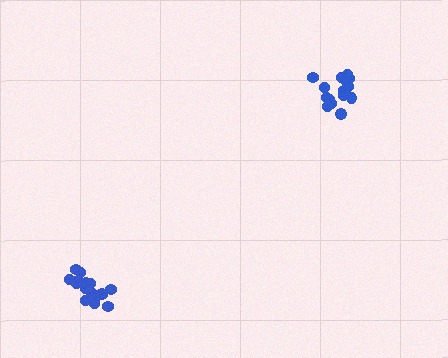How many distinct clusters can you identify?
There are 2 distinct clusters.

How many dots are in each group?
Group 1: 17 dots, Group 2: 16 dots (33 total).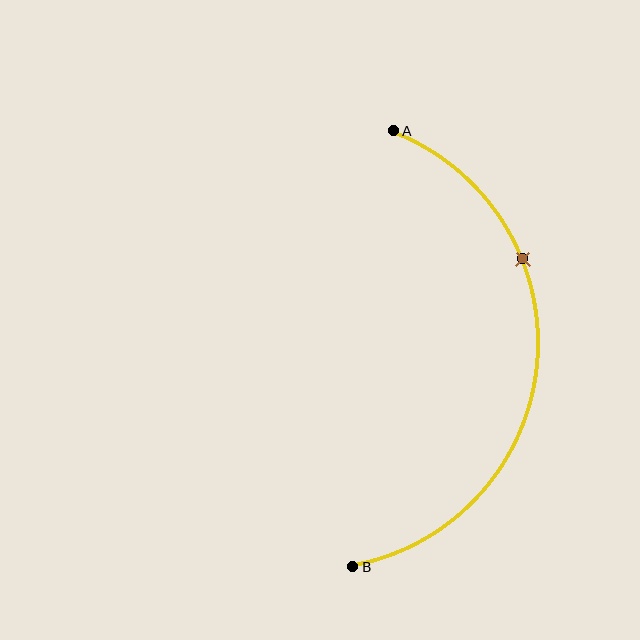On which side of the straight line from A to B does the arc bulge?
The arc bulges to the right of the straight line connecting A and B.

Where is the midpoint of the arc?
The arc midpoint is the point on the curve farthest from the straight line joining A and B. It sits to the right of that line.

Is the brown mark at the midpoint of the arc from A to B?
No. The brown mark lies on the arc but is closer to endpoint A. The arc midpoint would be at the point on the curve equidistant along the arc from both A and B.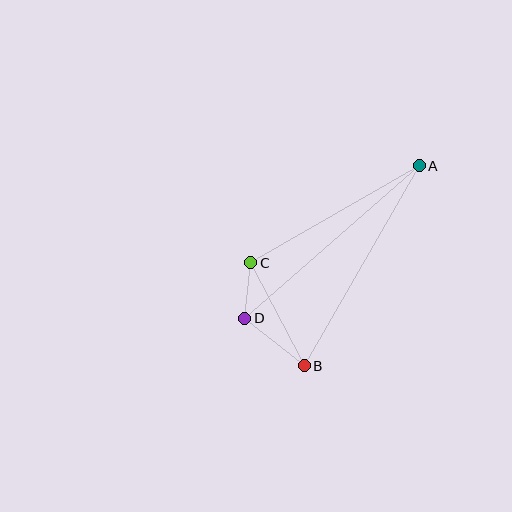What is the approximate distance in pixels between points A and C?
The distance between A and C is approximately 194 pixels.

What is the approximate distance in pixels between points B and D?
The distance between B and D is approximately 76 pixels.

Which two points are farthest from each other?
Points A and D are farthest from each other.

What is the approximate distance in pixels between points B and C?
The distance between B and C is approximately 117 pixels.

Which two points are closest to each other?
Points C and D are closest to each other.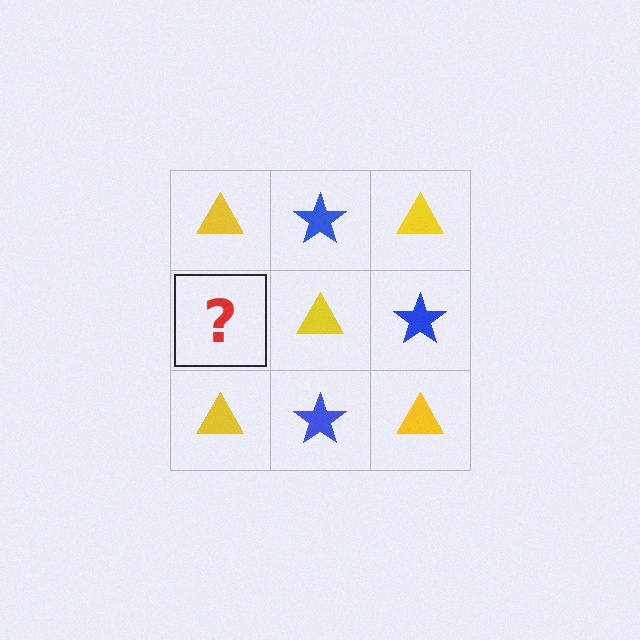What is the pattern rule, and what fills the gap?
The rule is that it alternates yellow triangle and blue star in a checkerboard pattern. The gap should be filled with a blue star.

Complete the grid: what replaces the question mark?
The question mark should be replaced with a blue star.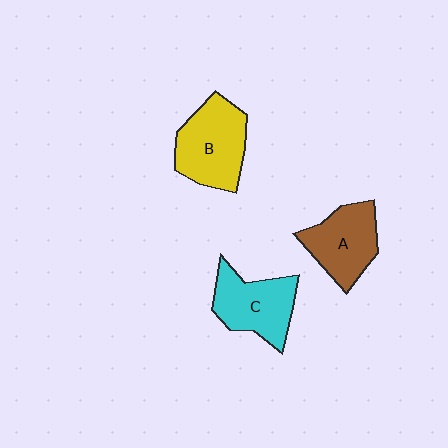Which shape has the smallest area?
Shape A (brown).